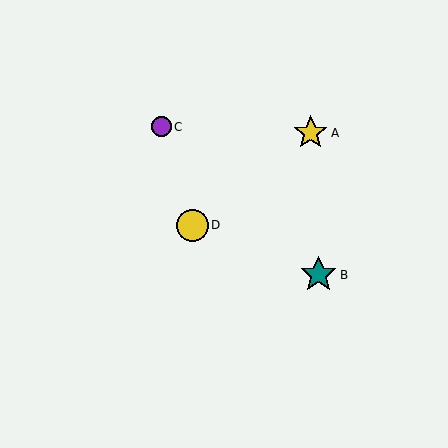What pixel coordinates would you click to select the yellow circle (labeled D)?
Click at (192, 225) to select the yellow circle D.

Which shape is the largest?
The teal star (labeled B) is the largest.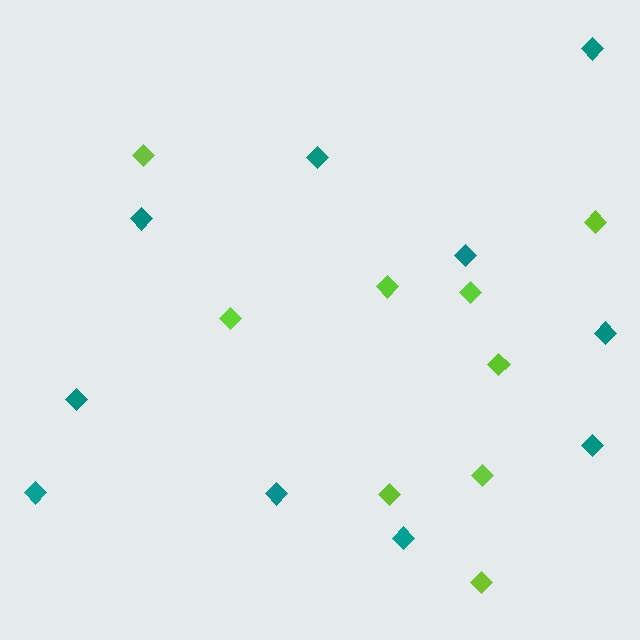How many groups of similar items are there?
There are 2 groups: one group of teal diamonds (10) and one group of lime diamonds (9).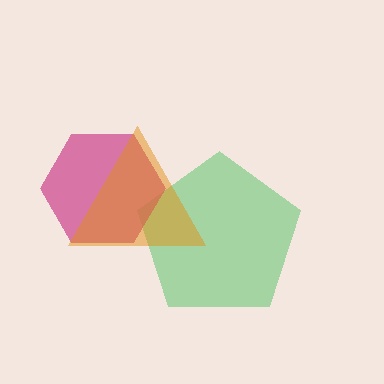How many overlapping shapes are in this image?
There are 3 overlapping shapes in the image.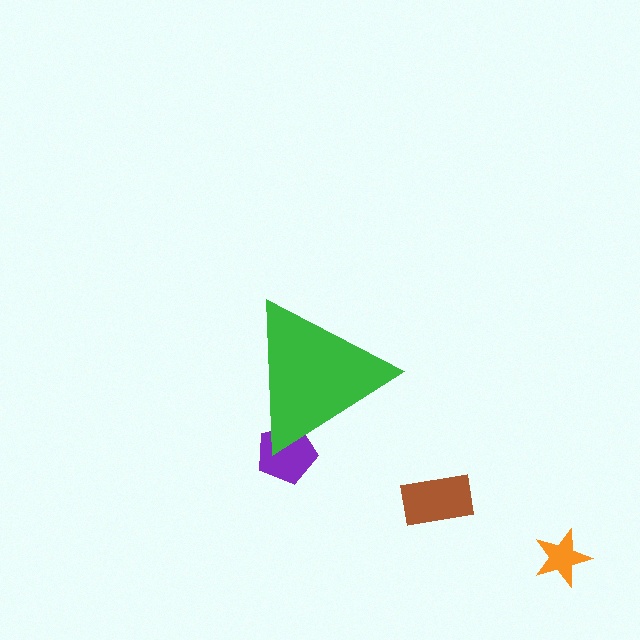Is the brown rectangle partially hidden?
No, the brown rectangle is fully visible.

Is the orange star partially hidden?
No, the orange star is fully visible.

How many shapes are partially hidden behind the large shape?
1 shape is partially hidden.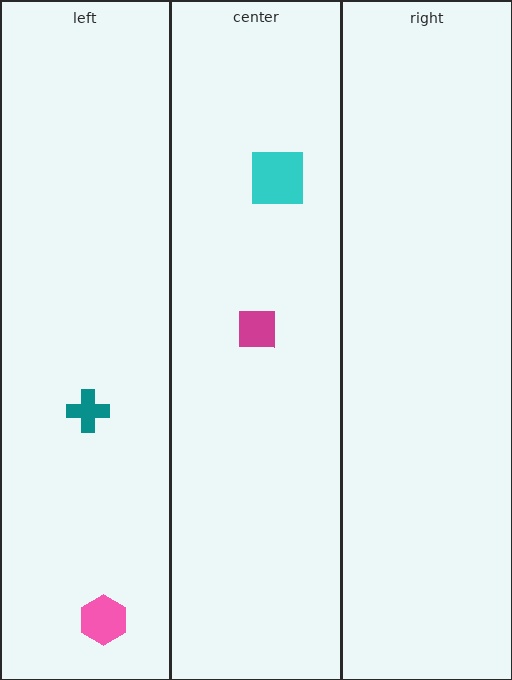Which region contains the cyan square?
The center region.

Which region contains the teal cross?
The left region.